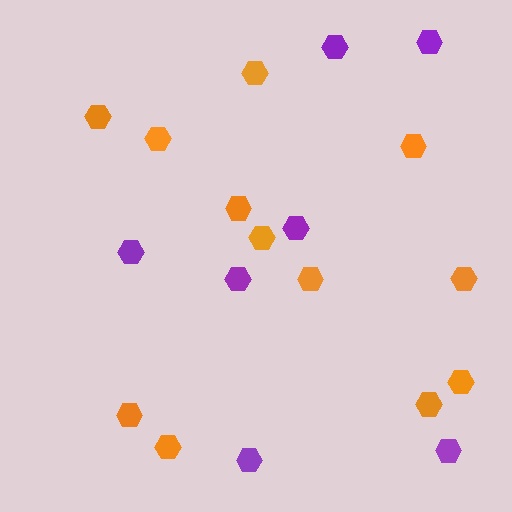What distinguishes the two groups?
There are 2 groups: one group of orange hexagons (12) and one group of purple hexagons (7).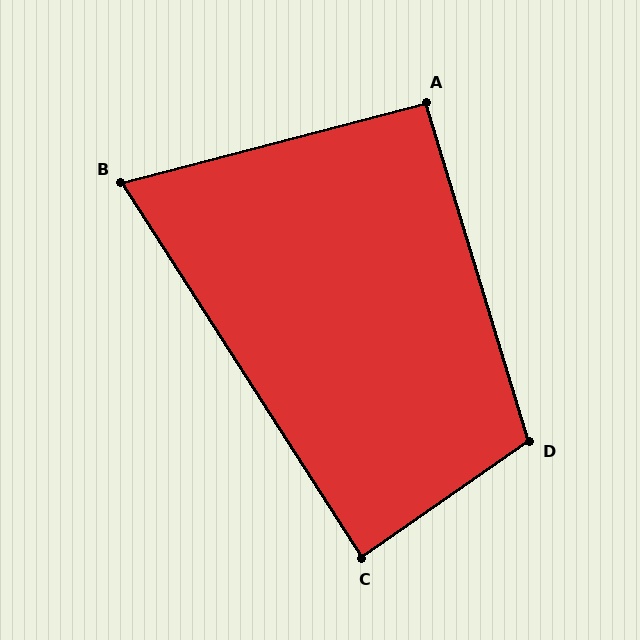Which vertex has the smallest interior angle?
B, at approximately 72 degrees.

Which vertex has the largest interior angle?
D, at approximately 108 degrees.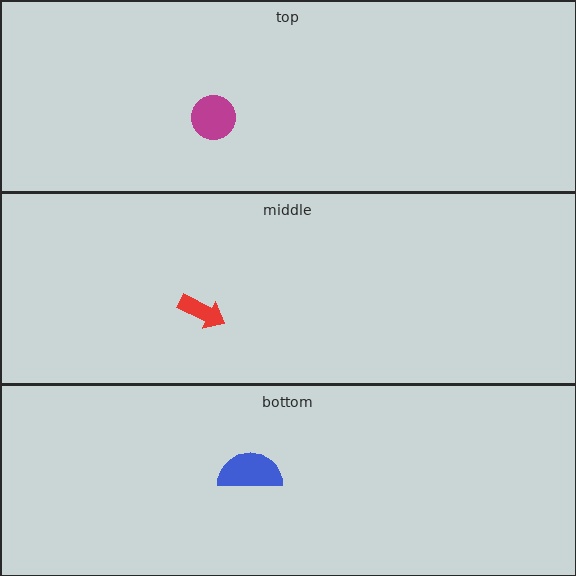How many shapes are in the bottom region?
1.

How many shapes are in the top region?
1.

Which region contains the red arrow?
The middle region.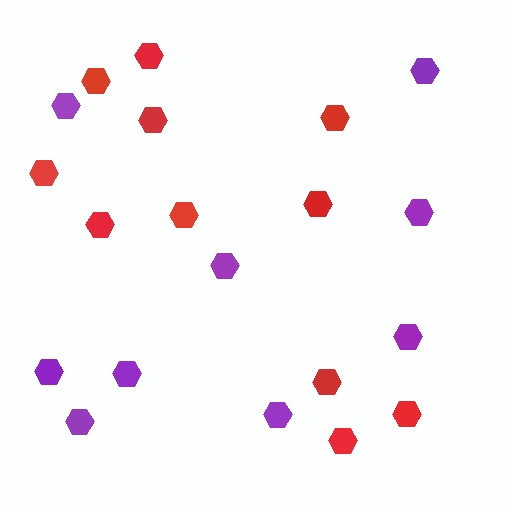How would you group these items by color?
There are 2 groups: one group of red hexagons (11) and one group of purple hexagons (9).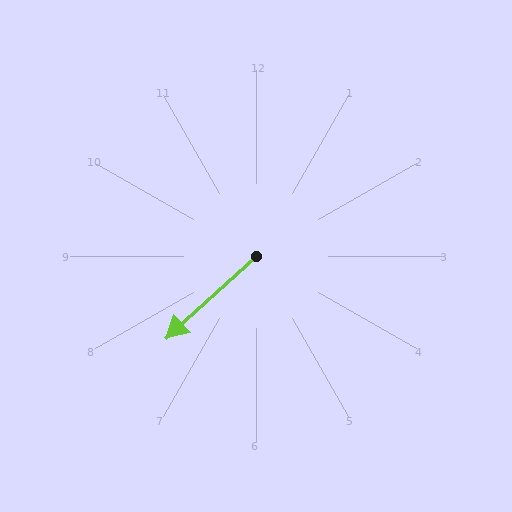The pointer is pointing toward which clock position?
Roughly 8 o'clock.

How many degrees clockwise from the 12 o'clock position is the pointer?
Approximately 228 degrees.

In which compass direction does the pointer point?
Southwest.